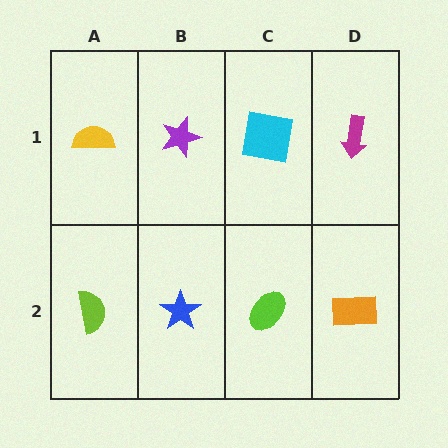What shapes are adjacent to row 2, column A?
A yellow semicircle (row 1, column A), a blue star (row 2, column B).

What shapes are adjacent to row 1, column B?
A blue star (row 2, column B), a yellow semicircle (row 1, column A), a cyan square (row 1, column C).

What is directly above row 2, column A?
A yellow semicircle.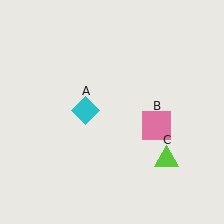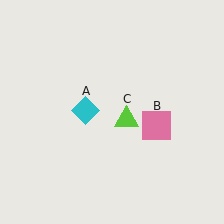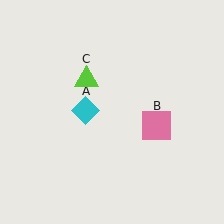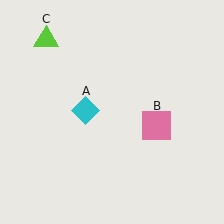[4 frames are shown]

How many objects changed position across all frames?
1 object changed position: lime triangle (object C).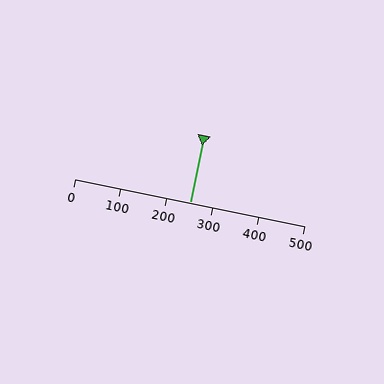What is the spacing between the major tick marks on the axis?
The major ticks are spaced 100 apart.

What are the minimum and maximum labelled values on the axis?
The axis runs from 0 to 500.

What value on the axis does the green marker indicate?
The marker indicates approximately 250.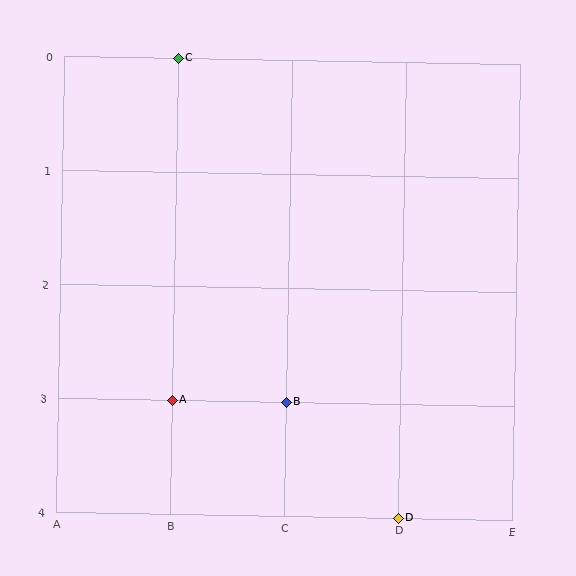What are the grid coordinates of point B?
Point B is at grid coordinates (C, 3).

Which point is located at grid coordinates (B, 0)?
Point C is at (B, 0).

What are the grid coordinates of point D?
Point D is at grid coordinates (D, 4).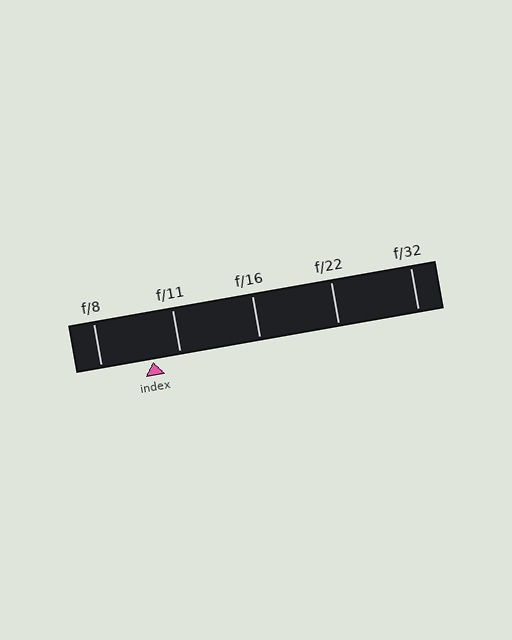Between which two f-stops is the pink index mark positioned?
The index mark is between f/8 and f/11.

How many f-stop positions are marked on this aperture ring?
There are 5 f-stop positions marked.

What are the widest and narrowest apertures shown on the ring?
The widest aperture shown is f/8 and the narrowest is f/32.